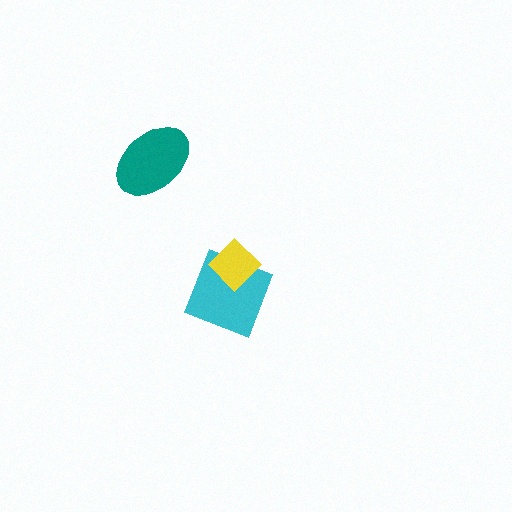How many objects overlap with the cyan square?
1 object overlaps with the cyan square.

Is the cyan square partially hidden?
Yes, it is partially covered by another shape.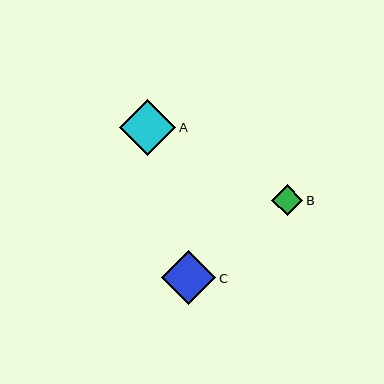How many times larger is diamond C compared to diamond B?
Diamond C is approximately 1.7 times the size of diamond B.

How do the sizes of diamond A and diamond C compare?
Diamond A and diamond C are approximately the same size.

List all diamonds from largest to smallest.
From largest to smallest: A, C, B.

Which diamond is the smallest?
Diamond B is the smallest with a size of approximately 31 pixels.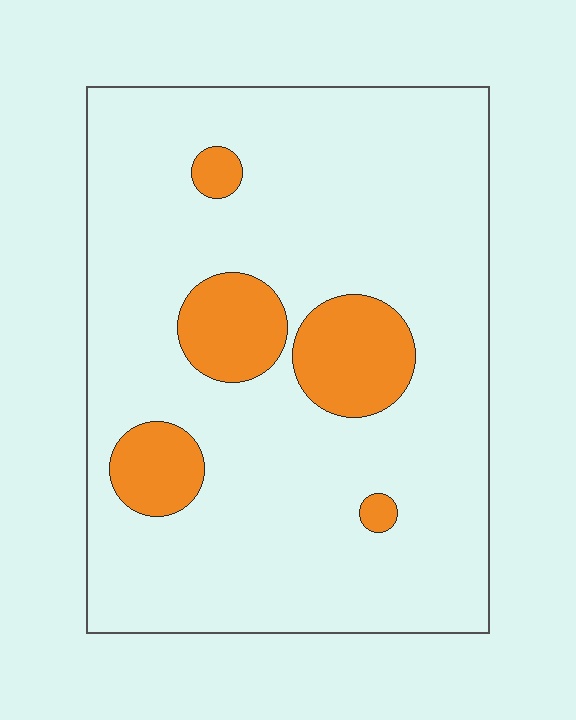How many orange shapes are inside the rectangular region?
5.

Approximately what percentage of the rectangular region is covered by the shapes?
Approximately 15%.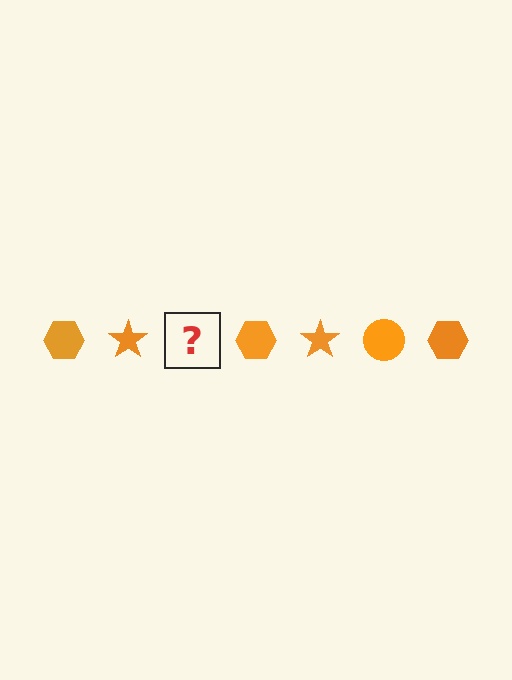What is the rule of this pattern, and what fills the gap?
The rule is that the pattern cycles through hexagon, star, circle shapes in orange. The gap should be filled with an orange circle.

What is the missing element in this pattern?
The missing element is an orange circle.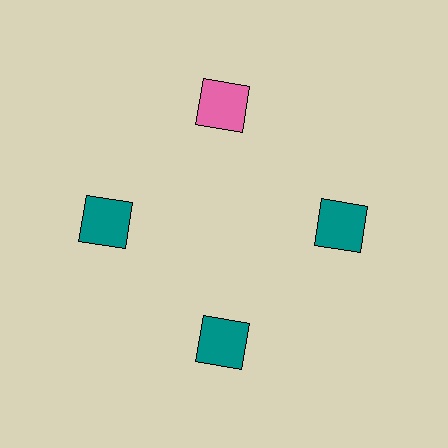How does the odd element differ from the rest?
It has a different color: pink instead of teal.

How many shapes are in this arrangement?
There are 4 shapes arranged in a ring pattern.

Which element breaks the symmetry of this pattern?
The pink square at roughly the 12 o'clock position breaks the symmetry. All other shapes are teal squares.